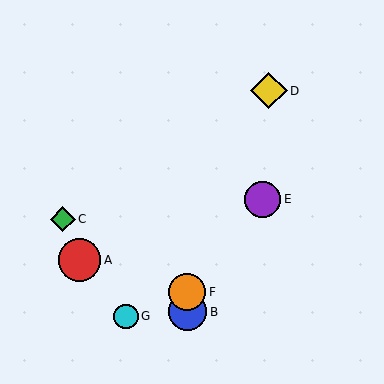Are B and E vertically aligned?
No, B is at x≈187 and E is at x≈262.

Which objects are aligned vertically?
Objects B, F are aligned vertically.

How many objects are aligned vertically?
2 objects (B, F) are aligned vertically.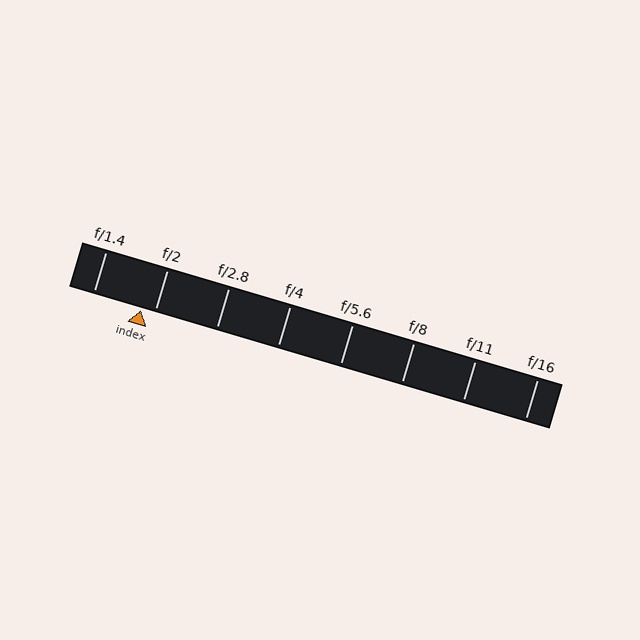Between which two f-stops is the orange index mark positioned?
The index mark is between f/1.4 and f/2.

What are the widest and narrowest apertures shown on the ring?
The widest aperture shown is f/1.4 and the narrowest is f/16.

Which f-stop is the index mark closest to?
The index mark is closest to f/2.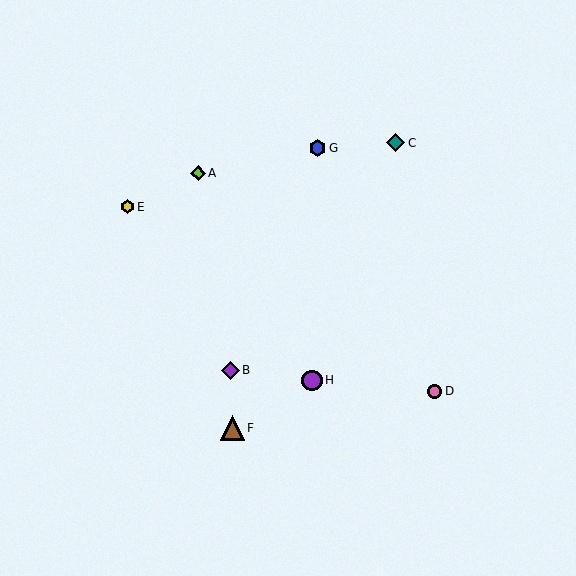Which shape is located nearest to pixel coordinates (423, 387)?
The pink circle (labeled D) at (435, 392) is nearest to that location.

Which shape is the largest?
The brown triangle (labeled F) is the largest.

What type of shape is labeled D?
Shape D is a pink circle.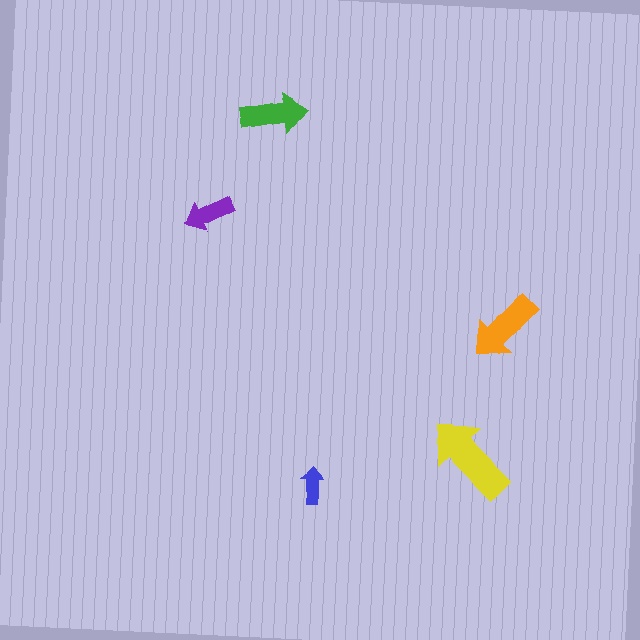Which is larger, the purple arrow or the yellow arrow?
The yellow one.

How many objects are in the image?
There are 5 objects in the image.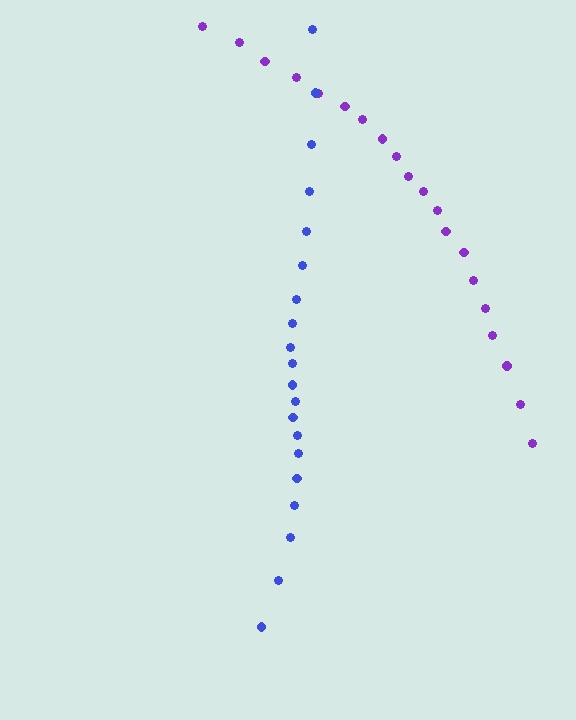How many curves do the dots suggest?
There are 2 distinct paths.